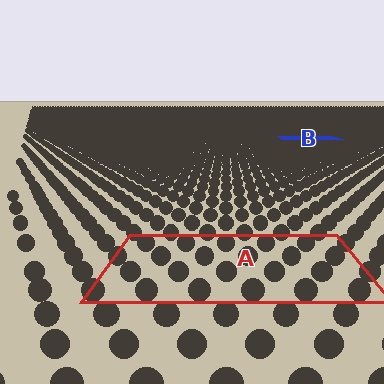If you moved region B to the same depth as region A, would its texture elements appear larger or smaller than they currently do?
They would appear larger. At a closer depth, the same texture elements are projected at a bigger on-screen size.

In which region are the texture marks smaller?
The texture marks are smaller in region B, because it is farther away.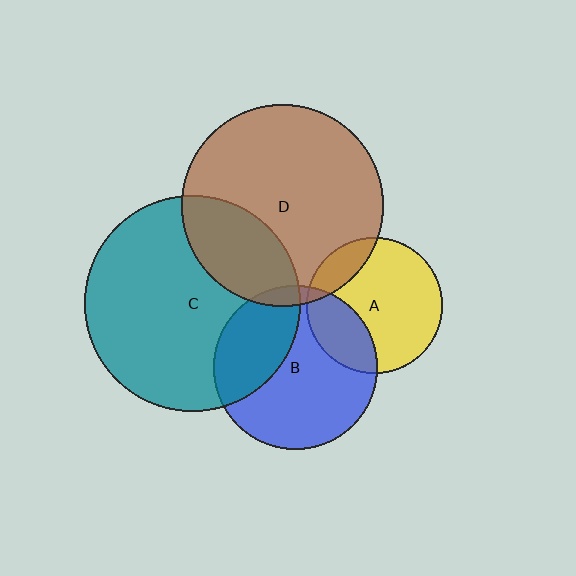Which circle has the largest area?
Circle C (teal).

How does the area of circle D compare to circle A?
Approximately 2.2 times.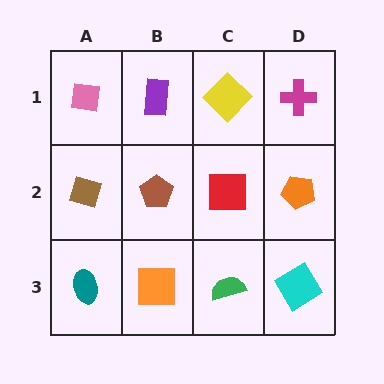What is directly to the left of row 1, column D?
A yellow diamond.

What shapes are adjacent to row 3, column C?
A red square (row 2, column C), an orange square (row 3, column B), a cyan diamond (row 3, column D).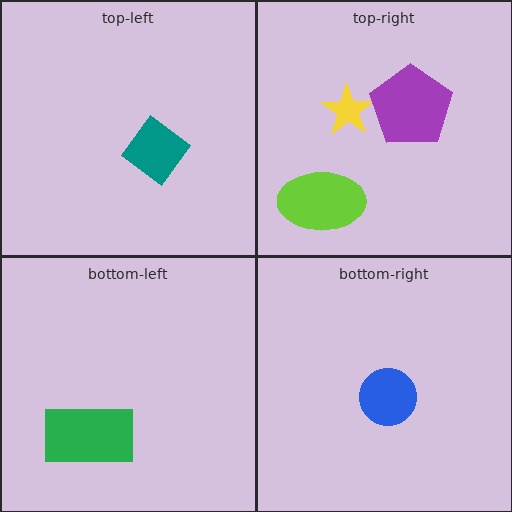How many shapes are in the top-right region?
3.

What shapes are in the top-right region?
The lime ellipse, the yellow star, the purple pentagon.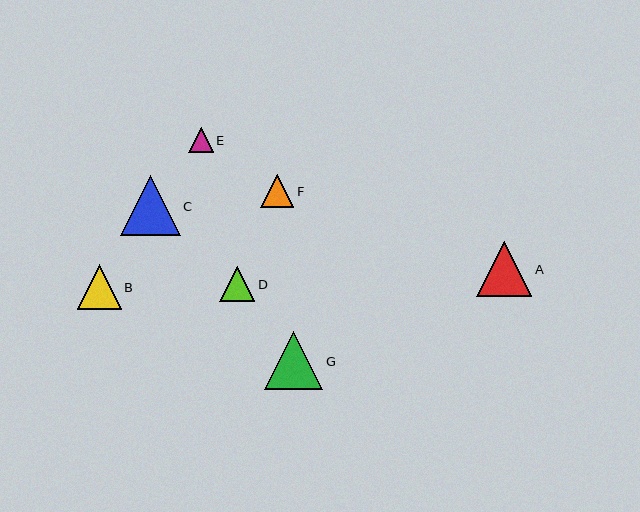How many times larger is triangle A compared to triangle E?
Triangle A is approximately 2.2 times the size of triangle E.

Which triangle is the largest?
Triangle C is the largest with a size of approximately 60 pixels.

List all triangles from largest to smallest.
From largest to smallest: C, G, A, B, D, F, E.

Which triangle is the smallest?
Triangle E is the smallest with a size of approximately 25 pixels.